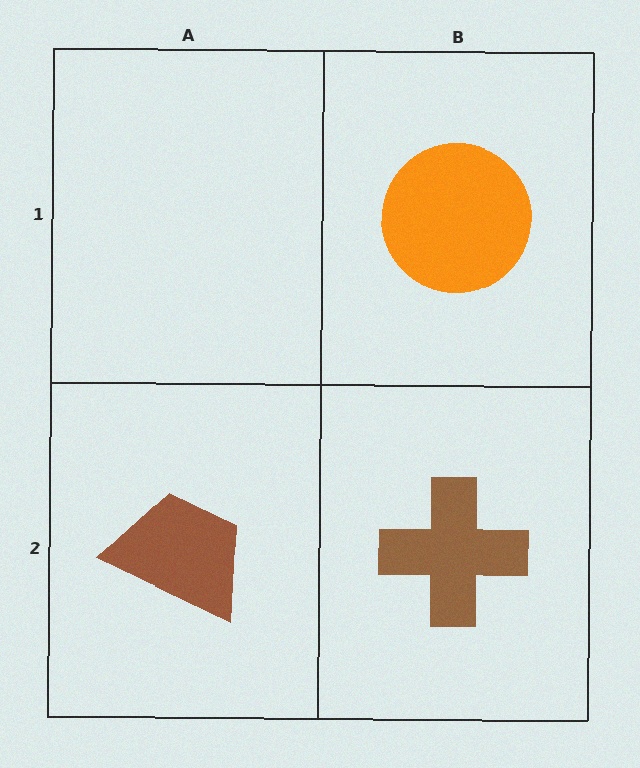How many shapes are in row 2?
2 shapes.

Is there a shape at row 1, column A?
No, that cell is empty.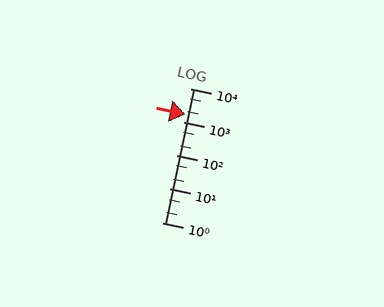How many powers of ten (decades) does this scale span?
The scale spans 4 decades, from 1 to 10000.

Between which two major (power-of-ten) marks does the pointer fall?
The pointer is between 1000 and 10000.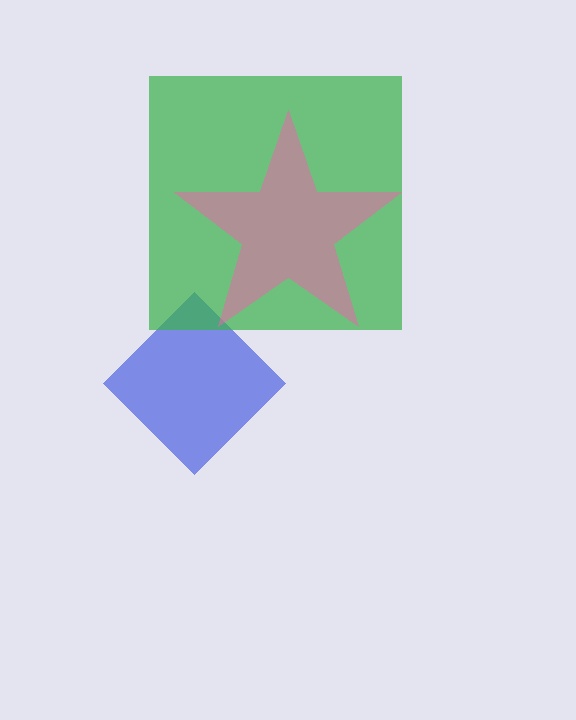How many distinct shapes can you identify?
There are 3 distinct shapes: a blue diamond, a green square, a pink star.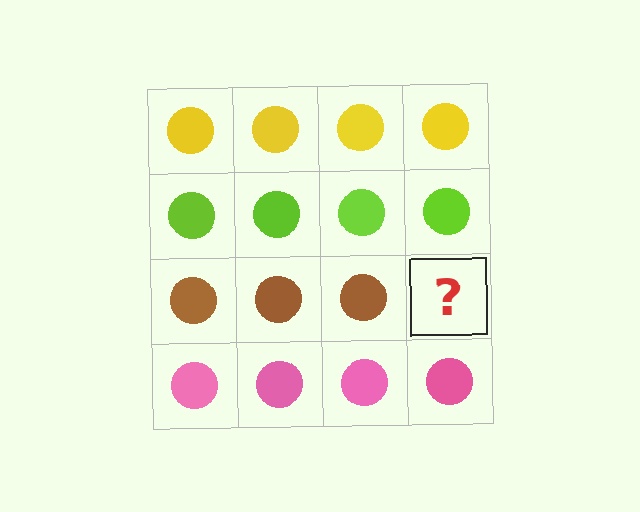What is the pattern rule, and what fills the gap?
The rule is that each row has a consistent color. The gap should be filled with a brown circle.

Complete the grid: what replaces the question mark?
The question mark should be replaced with a brown circle.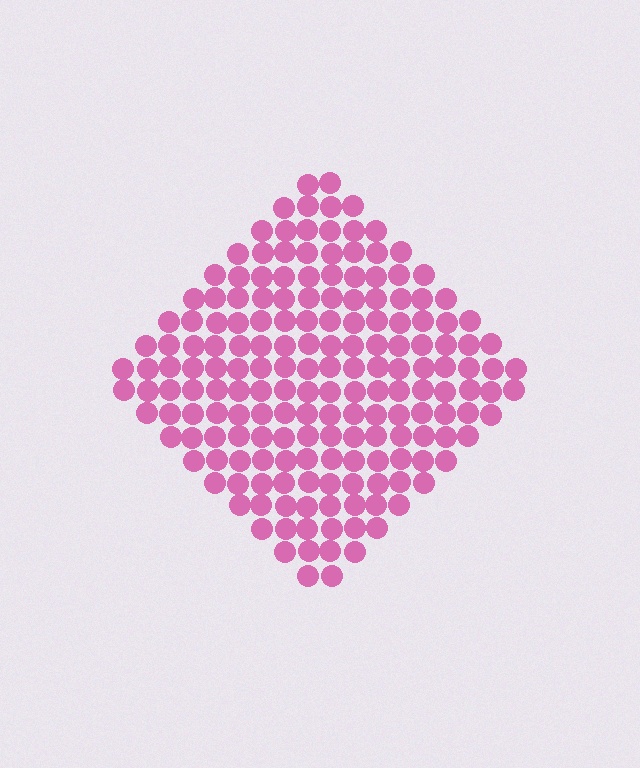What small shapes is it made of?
It is made of small circles.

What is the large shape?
The large shape is a diamond.